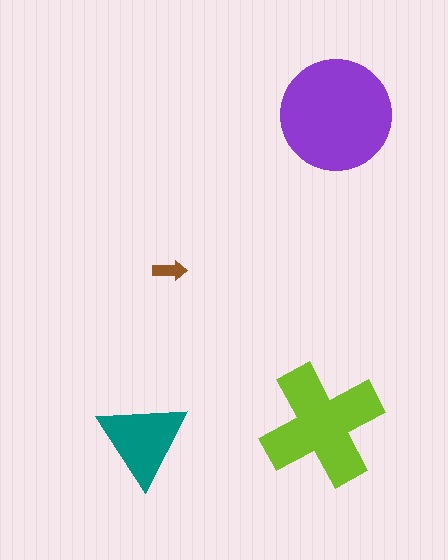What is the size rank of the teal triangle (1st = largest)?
3rd.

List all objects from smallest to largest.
The brown arrow, the teal triangle, the lime cross, the purple circle.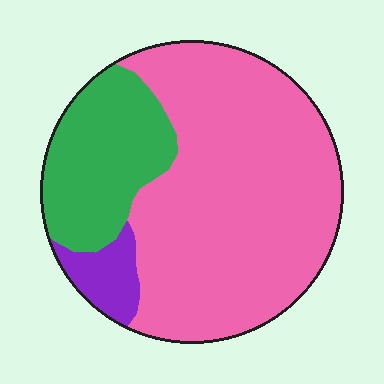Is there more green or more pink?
Pink.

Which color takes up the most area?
Pink, at roughly 70%.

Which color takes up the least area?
Purple, at roughly 5%.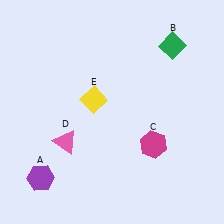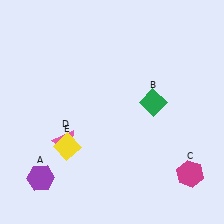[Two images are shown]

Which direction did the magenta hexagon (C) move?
The magenta hexagon (C) moved right.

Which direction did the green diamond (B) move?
The green diamond (B) moved down.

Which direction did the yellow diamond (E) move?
The yellow diamond (E) moved down.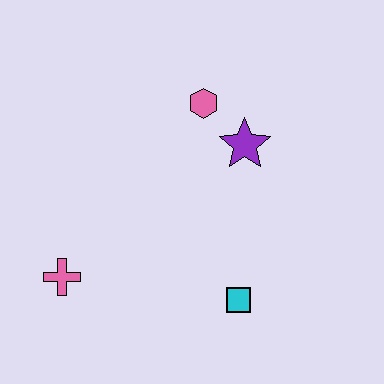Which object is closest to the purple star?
The pink hexagon is closest to the purple star.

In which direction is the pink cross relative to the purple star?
The pink cross is to the left of the purple star.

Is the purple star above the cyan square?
Yes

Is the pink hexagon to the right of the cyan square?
No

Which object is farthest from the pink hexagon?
The pink cross is farthest from the pink hexagon.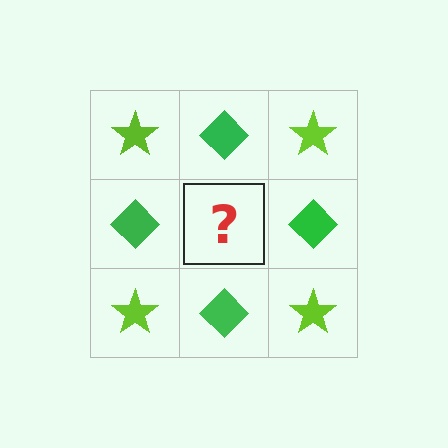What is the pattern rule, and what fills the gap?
The rule is that it alternates lime star and green diamond in a checkerboard pattern. The gap should be filled with a lime star.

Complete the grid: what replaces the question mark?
The question mark should be replaced with a lime star.